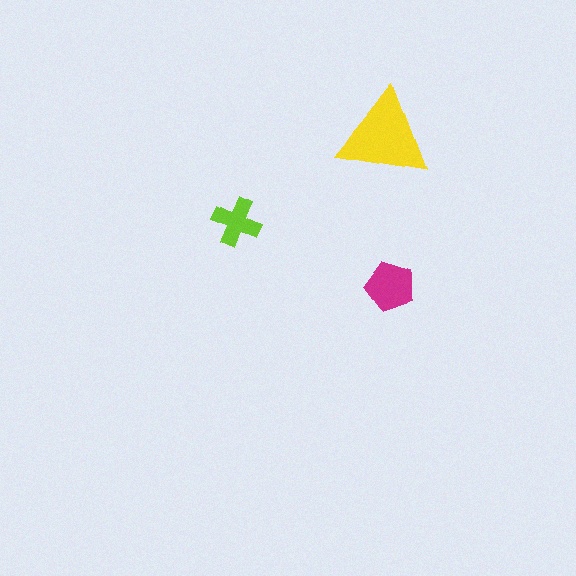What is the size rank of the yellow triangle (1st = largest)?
1st.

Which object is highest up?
The yellow triangle is topmost.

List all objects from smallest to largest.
The lime cross, the magenta pentagon, the yellow triangle.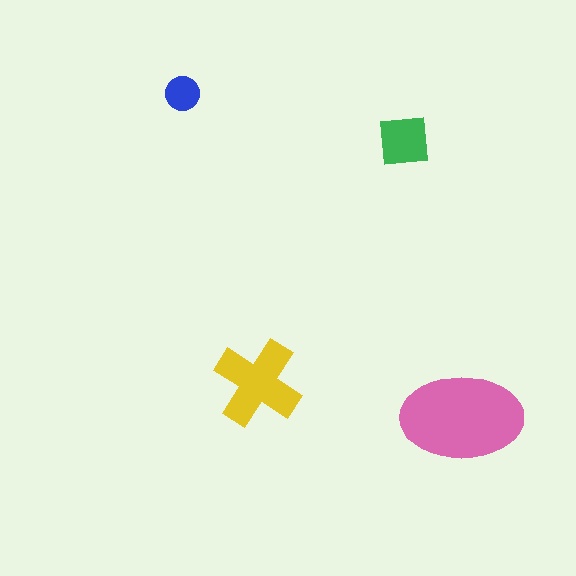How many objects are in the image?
There are 4 objects in the image.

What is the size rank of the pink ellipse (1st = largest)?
1st.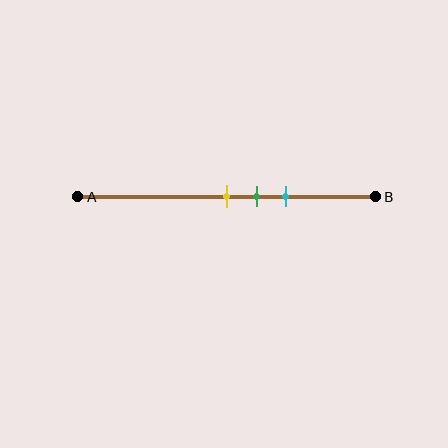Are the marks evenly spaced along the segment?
Yes, the marks are approximately evenly spaced.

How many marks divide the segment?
There are 3 marks dividing the segment.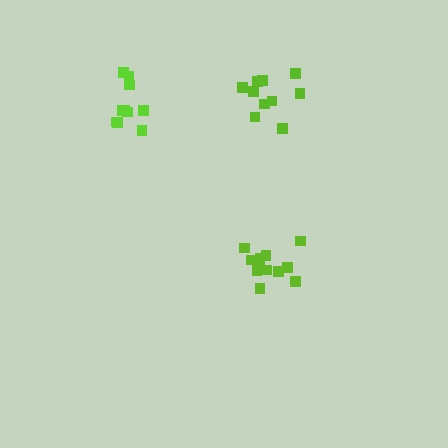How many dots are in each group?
Group 1: 12 dots, Group 2: 10 dots, Group 3: 10 dots (32 total).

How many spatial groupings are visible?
There are 3 spatial groupings.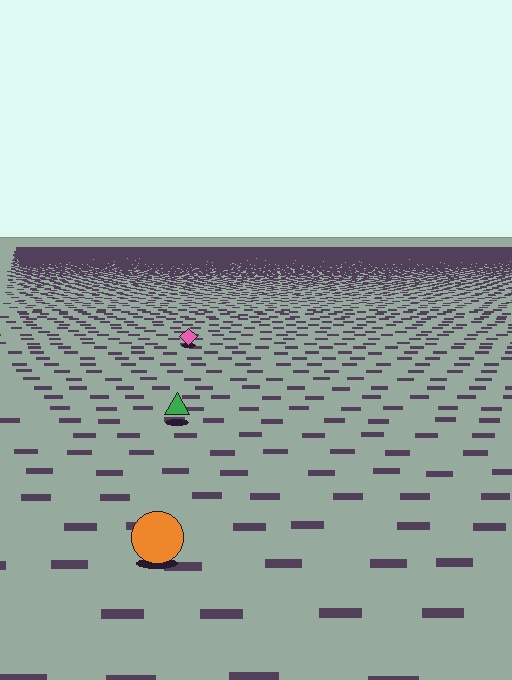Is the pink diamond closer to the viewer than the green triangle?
No. The green triangle is closer — you can tell from the texture gradient: the ground texture is coarser near it.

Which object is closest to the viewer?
The orange circle is closest. The texture marks near it are larger and more spread out.